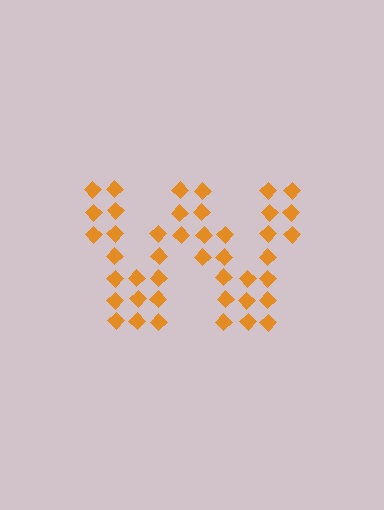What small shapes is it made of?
It is made of small diamonds.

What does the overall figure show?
The overall figure shows the letter W.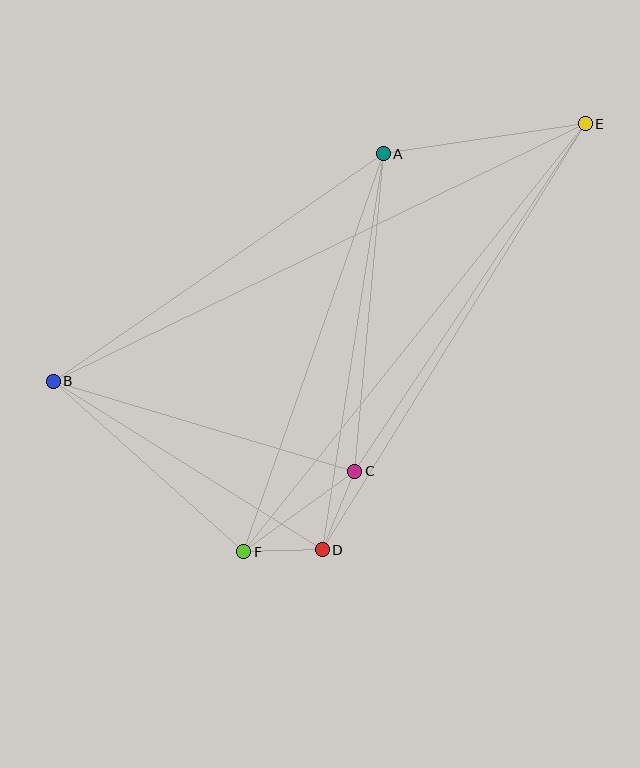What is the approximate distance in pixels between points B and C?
The distance between B and C is approximately 314 pixels.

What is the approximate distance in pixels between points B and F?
The distance between B and F is approximately 255 pixels.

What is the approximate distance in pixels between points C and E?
The distance between C and E is approximately 417 pixels.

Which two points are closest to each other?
Points D and F are closest to each other.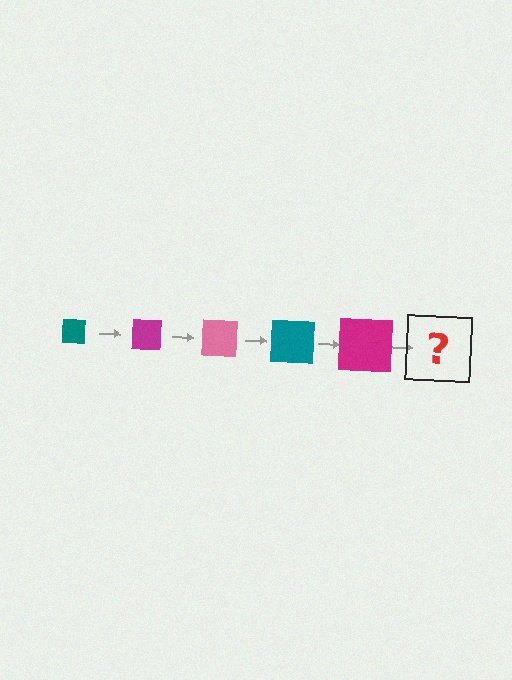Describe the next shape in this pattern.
It should be a pink square, larger than the previous one.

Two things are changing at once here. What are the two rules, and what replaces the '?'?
The two rules are that the square grows larger each step and the color cycles through teal, magenta, and pink. The '?' should be a pink square, larger than the previous one.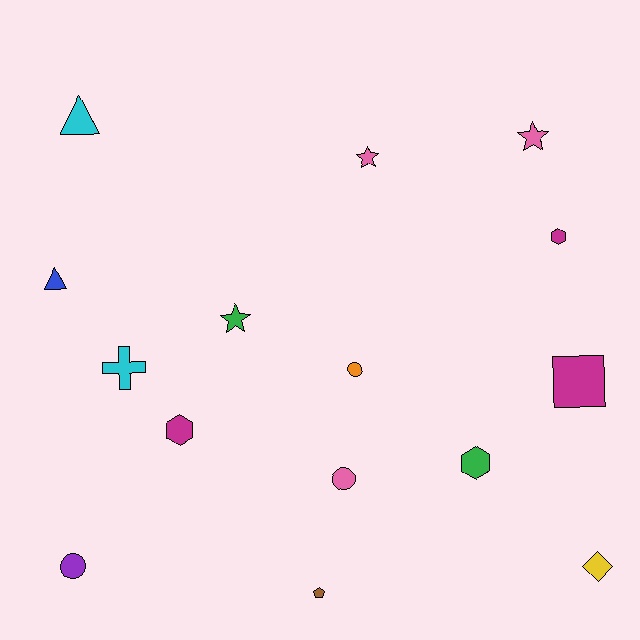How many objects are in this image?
There are 15 objects.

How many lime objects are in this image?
There are no lime objects.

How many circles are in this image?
There are 3 circles.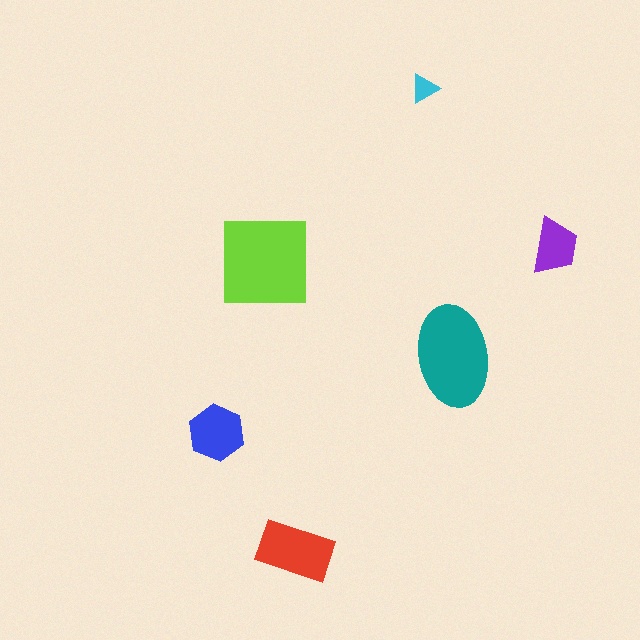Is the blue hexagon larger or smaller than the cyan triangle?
Larger.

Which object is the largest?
The lime square.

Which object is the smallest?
The cyan triangle.